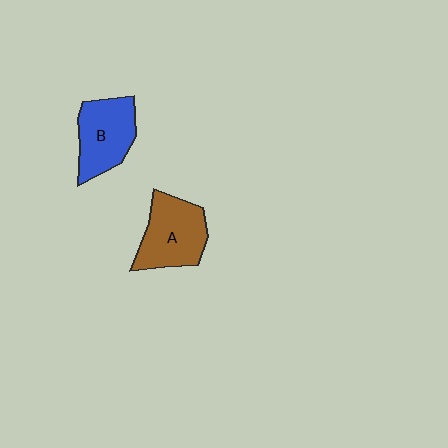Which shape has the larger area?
Shape A (brown).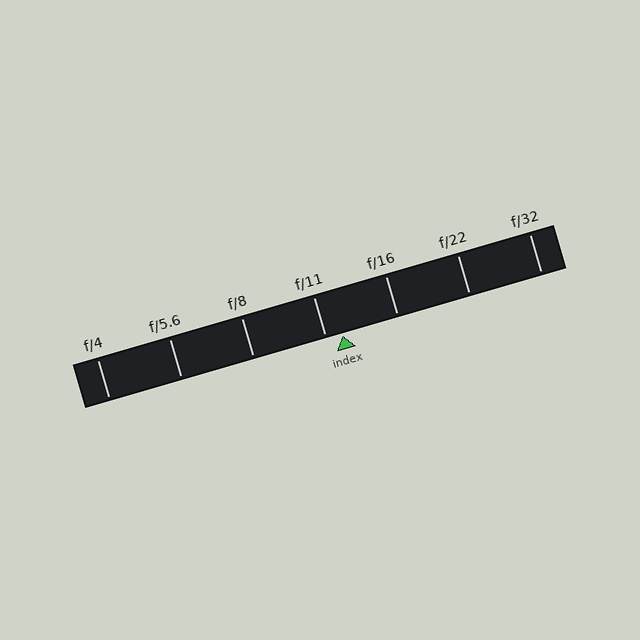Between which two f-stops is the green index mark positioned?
The index mark is between f/11 and f/16.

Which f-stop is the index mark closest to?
The index mark is closest to f/11.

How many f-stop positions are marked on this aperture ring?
There are 7 f-stop positions marked.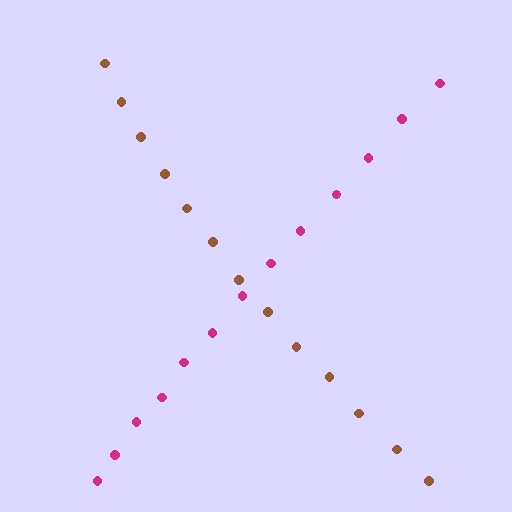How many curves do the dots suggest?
There are 2 distinct paths.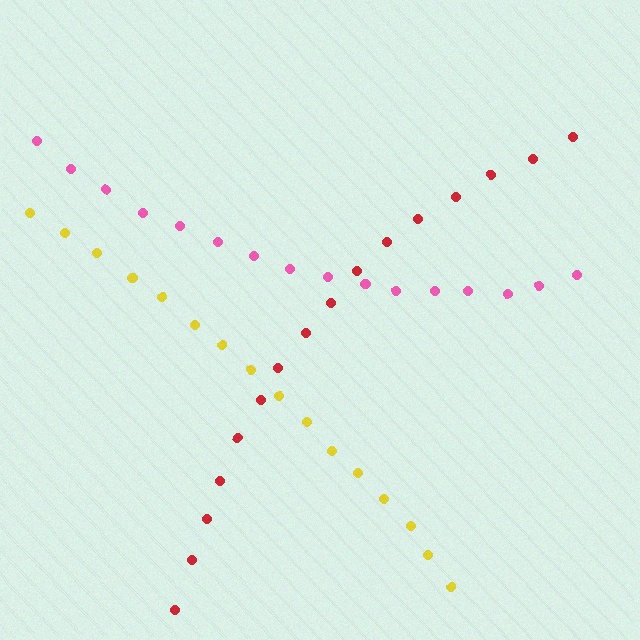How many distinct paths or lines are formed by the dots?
There are 3 distinct paths.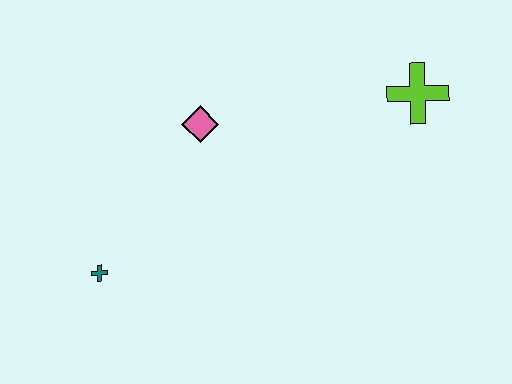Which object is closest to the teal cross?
The pink diamond is closest to the teal cross.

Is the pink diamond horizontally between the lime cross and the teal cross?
Yes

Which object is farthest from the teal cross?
The lime cross is farthest from the teal cross.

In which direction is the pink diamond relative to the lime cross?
The pink diamond is to the left of the lime cross.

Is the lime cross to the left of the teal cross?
No